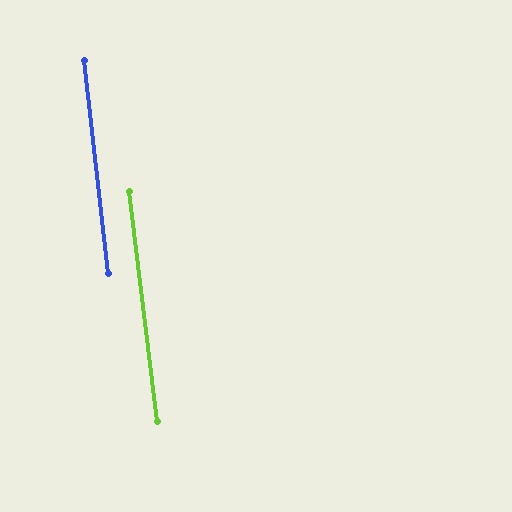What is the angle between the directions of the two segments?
Approximately 1 degree.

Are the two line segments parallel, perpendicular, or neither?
Parallel — their directions differ by only 0.5°.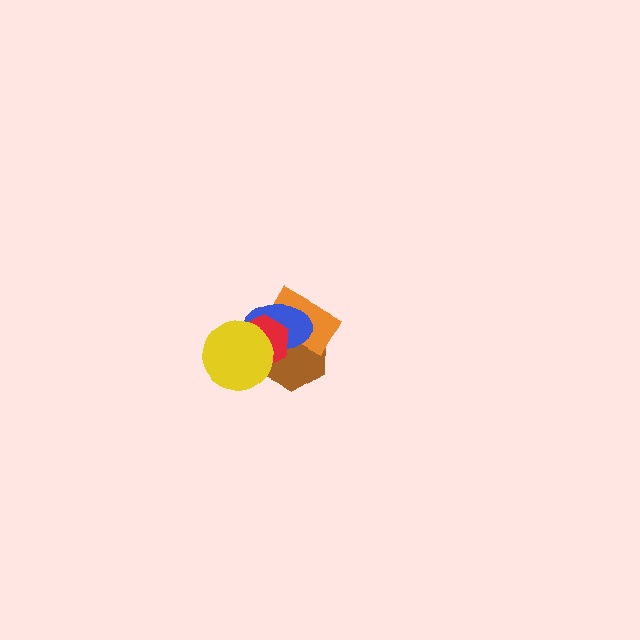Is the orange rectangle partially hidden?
Yes, it is partially covered by another shape.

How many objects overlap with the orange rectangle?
3 objects overlap with the orange rectangle.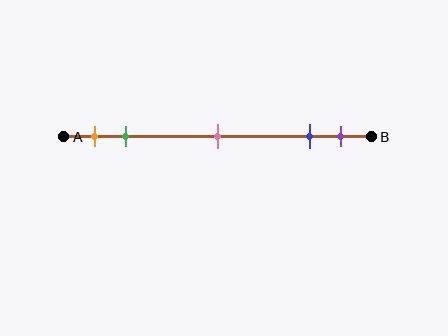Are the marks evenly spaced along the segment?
No, the marks are not evenly spaced.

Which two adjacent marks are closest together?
The blue and purple marks are the closest adjacent pair.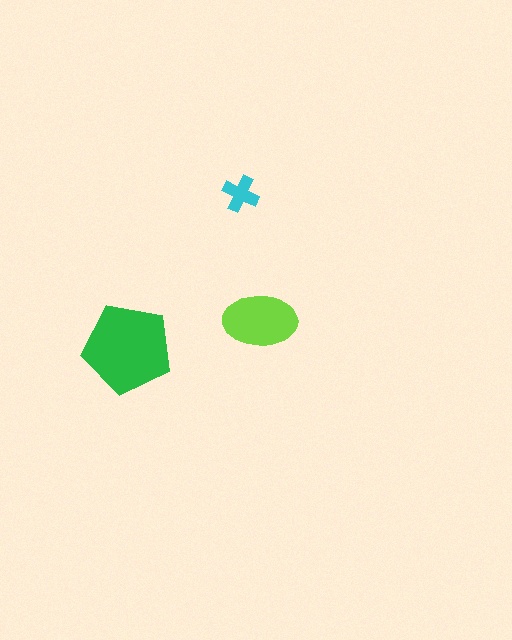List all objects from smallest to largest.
The cyan cross, the lime ellipse, the green pentagon.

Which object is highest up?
The cyan cross is topmost.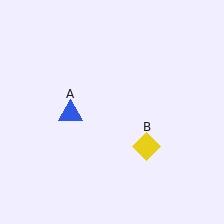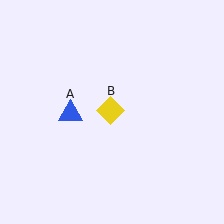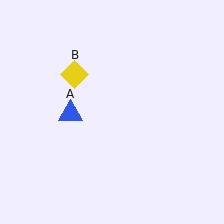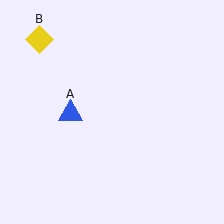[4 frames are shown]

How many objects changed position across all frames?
1 object changed position: yellow diamond (object B).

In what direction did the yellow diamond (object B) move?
The yellow diamond (object B) moved up and to the left.